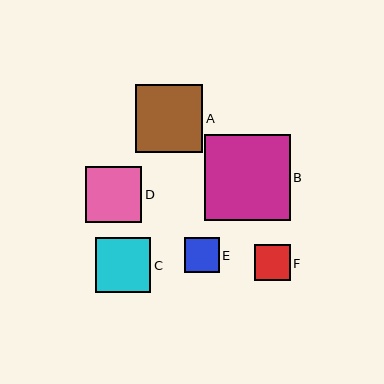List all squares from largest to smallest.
From largest to smallest: B, A, D, C, F, E.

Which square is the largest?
Square B is the largest with a size of approximately 86 pixels.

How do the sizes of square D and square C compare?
Square D and square C are approximately the same size.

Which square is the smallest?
Square E is the smallest with a size of approximately 35 pixels.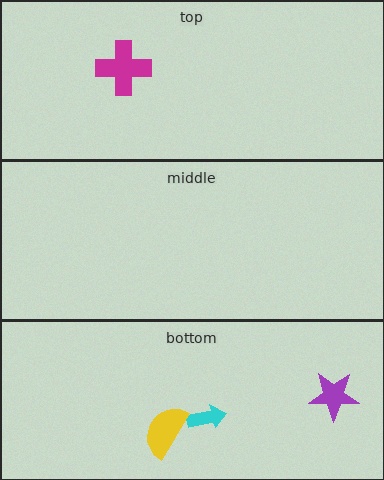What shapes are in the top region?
The magenta cross.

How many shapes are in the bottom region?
3.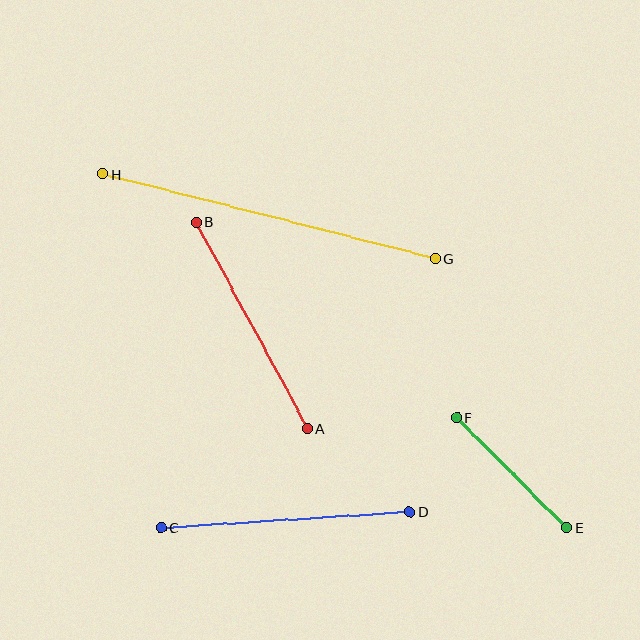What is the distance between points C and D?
The distance is approximately 249 pixels.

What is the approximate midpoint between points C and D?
The midpoint is at approximately (285, 520) pixels.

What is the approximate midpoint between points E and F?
The midpoint is at approximately (511, 473) pixels.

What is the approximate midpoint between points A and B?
The midpoint is at approximately (252, 326) pixels.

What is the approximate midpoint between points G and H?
The midpoint is at approximately (269, 216) pixels.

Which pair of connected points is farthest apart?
Points G and H are farthest apart.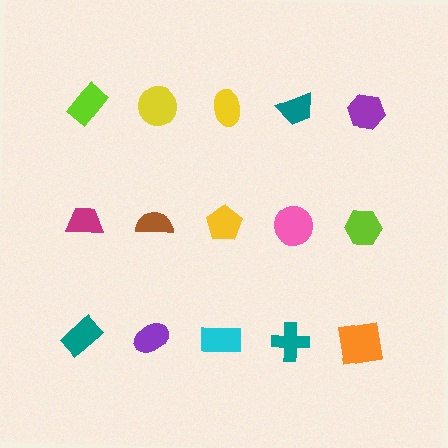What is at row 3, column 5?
An orange square.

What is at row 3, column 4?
A teal cross.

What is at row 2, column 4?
A pink circle.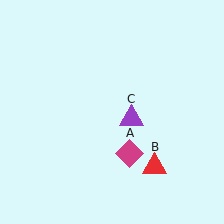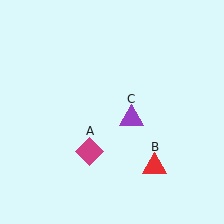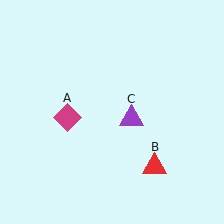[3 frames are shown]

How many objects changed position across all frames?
1 object changed position: magenta diamond (object A).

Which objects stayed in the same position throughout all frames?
Red triangle (object B) and purple triangle (object C) remained stationary.